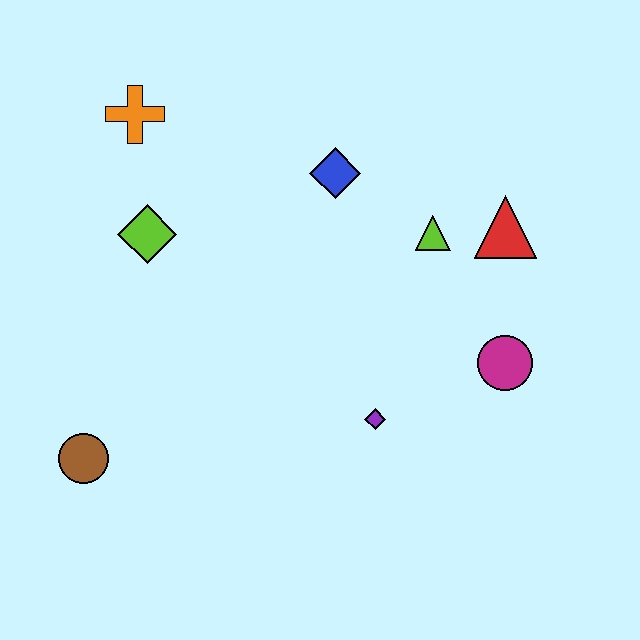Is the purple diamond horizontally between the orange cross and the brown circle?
No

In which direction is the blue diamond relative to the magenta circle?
The blue diamond is above the magenta circle.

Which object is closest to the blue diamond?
The lime triangle is closest to the blue diamond.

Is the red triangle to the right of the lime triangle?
Yes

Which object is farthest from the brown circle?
The red triangle is farthest from the brown circle.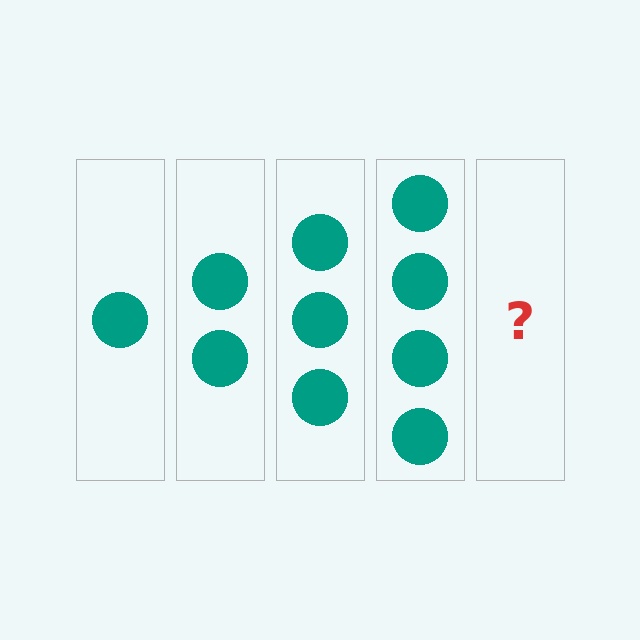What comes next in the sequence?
The next element should be 5 circles.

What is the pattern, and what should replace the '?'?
The pattern is that each step adds one more circle. The '?' should be 5 circles.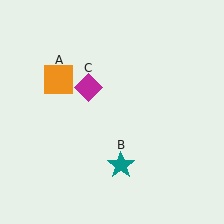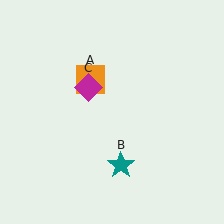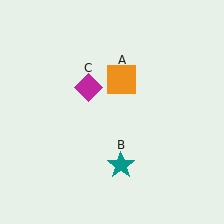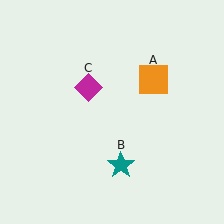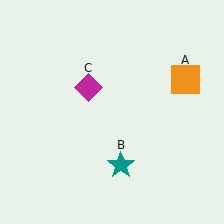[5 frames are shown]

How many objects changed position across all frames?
1 object changed position: orange square (object A).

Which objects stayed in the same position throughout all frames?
Teal star (object B) and magenta diamond (object C) remained stationary.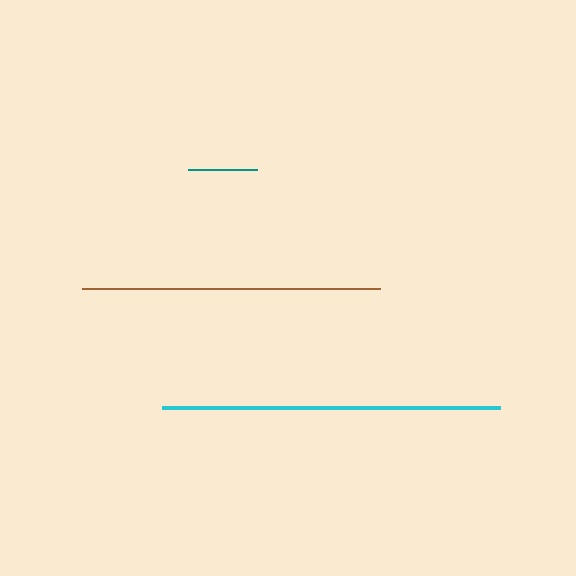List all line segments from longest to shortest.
From longest to shortest: cyan, brown, teal.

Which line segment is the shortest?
The teal line is the shortest at approximately 69 pixels.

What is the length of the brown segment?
The brown segment is approximately 298 pixels long.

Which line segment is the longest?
The cyan line is the longest at approximately 338 pixels.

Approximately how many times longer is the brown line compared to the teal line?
The brown line is approximately 4.3 times the length of the teal line.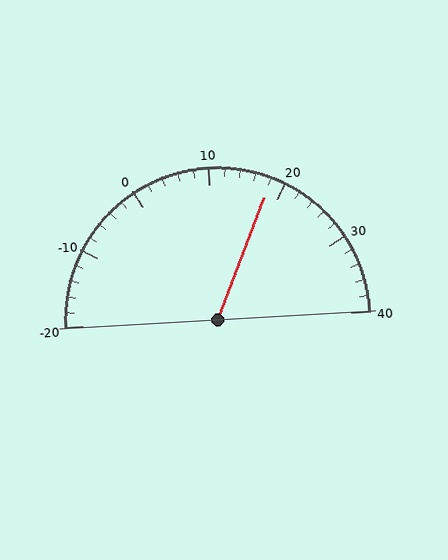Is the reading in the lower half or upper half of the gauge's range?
The reading is in the upper half of the range (-20 to 40).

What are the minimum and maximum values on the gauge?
The gauge ranges from -20 to 40.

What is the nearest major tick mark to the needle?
The nearest major tick mark is 20.